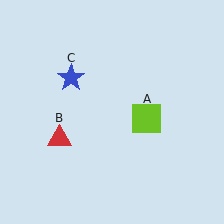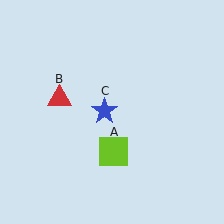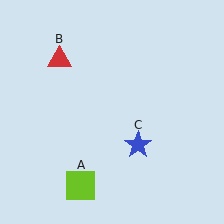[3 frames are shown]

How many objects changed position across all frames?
3 objects changed position: lime square (object A), red triangle (object B), blue star (object C).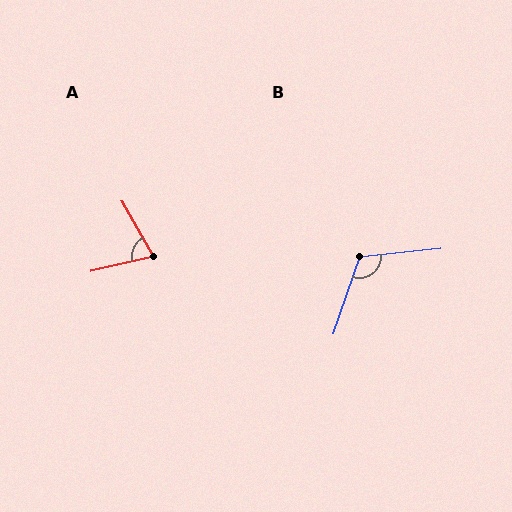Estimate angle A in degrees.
Approximately 73 degrees.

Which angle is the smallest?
A, at approximately 73 degrees.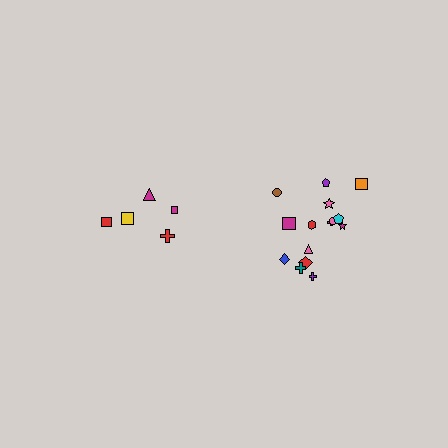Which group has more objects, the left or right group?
The right group.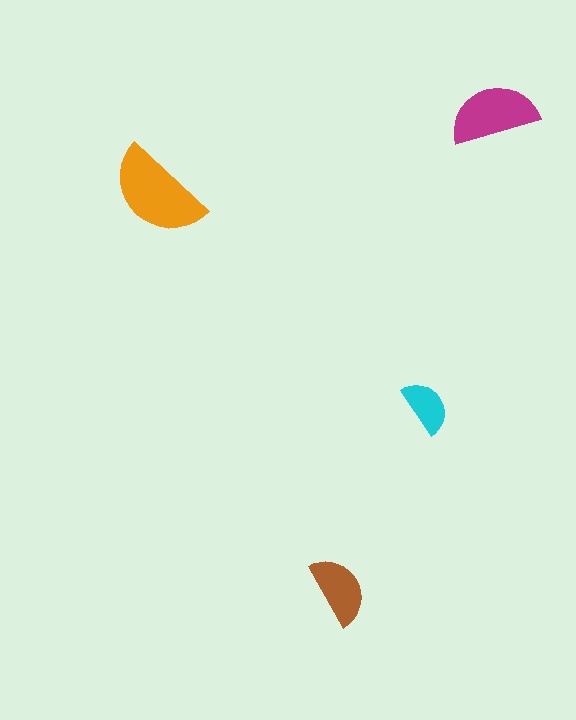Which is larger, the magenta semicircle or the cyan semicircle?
The magenta one.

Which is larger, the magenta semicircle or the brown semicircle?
The magenta one.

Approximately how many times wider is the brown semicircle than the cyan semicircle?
About 1.5 times wider.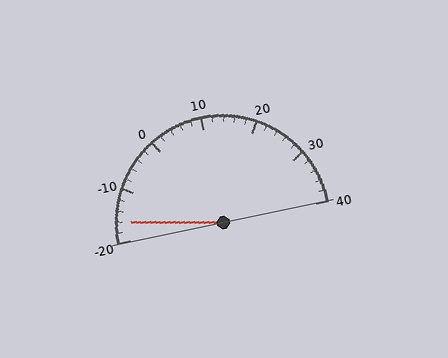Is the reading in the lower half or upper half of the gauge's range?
The reading is in the lower half of the range (-20 to 40).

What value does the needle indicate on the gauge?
The needle indicates approximately -16.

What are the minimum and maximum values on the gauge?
The gauge ranges from -20 to 40.